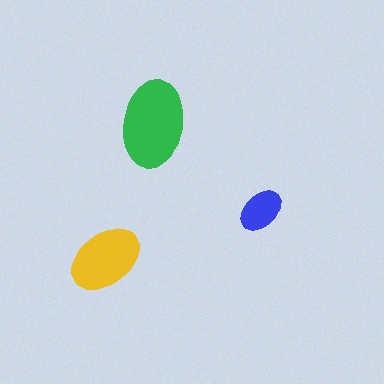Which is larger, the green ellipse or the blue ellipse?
The green one.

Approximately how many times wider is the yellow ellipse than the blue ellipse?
About 1.5 times wider.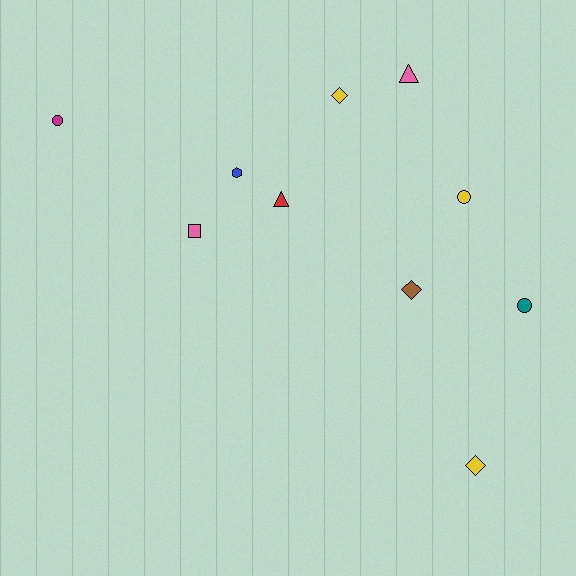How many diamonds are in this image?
There are 3 diamonds.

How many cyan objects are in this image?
There are no cyan objects.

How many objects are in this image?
There are 10 objects.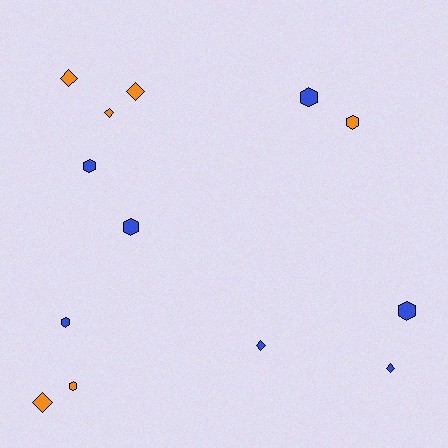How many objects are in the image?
There are 13 objects.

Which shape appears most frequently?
Hexagon, with 7 objects.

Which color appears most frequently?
Blue, with 7 objects.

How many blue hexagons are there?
There are 5 blue hexagons.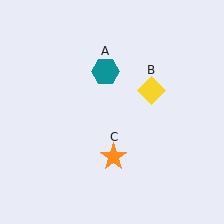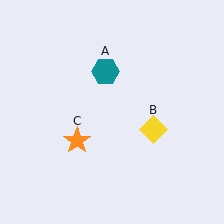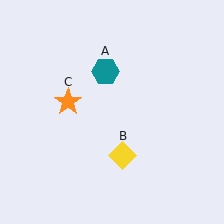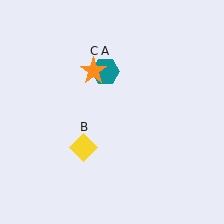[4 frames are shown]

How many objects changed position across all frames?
2 objects changed position: yellow diamond (object B), orange star (object C).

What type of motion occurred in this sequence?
The yellow diamond (object B), orange star (object C) rotated clockwise around the center of the scene.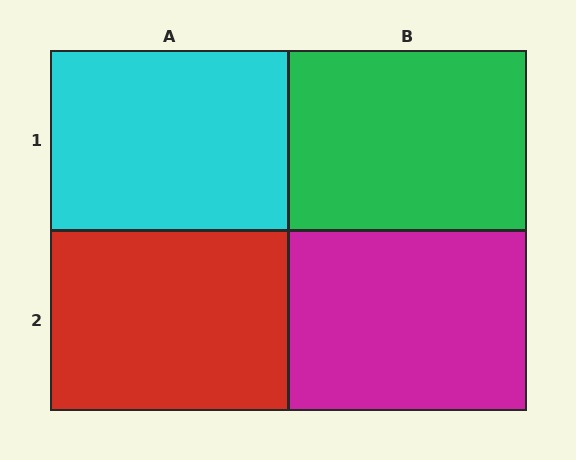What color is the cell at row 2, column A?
Red.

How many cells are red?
1 cell is red.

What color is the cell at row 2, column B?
Magenta.